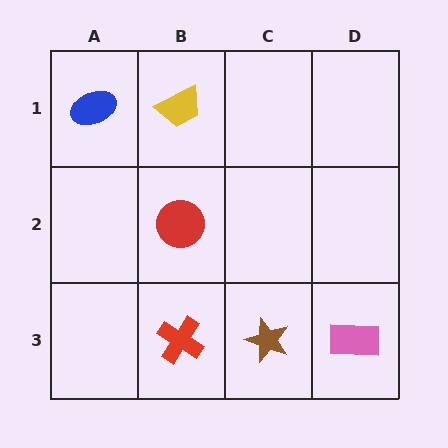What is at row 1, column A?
A blue ellipse.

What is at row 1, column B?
A yellow trapezoid.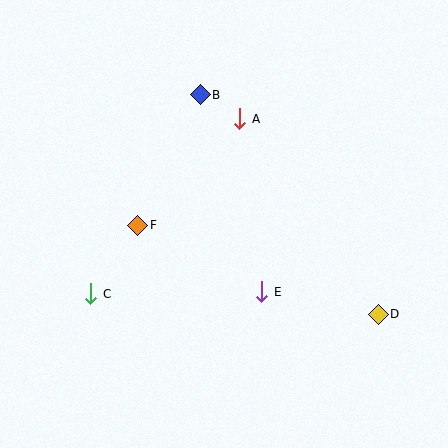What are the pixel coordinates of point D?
Point D is at (378, 314).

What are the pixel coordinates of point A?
Point A is at (240, 119).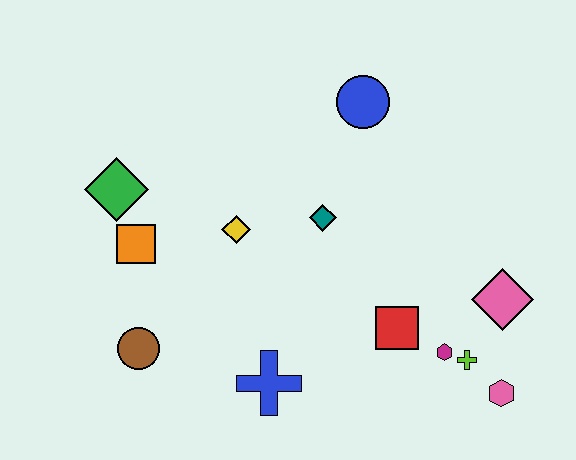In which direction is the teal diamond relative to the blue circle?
The teal diamond is below the blue circle.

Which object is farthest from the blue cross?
The blue circle is farthest from the blue cross.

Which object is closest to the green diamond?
The orange square is closest to the green diamond.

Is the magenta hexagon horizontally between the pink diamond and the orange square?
Yes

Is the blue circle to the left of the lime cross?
Yes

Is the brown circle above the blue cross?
Yes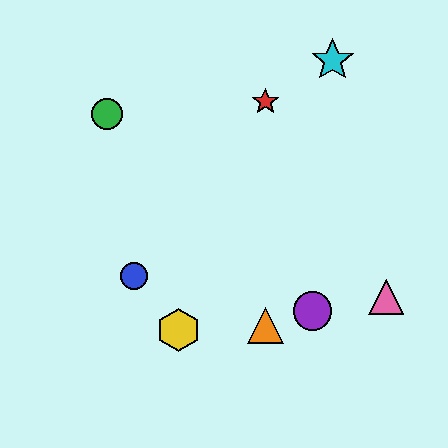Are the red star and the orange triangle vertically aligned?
Yes, both are at x≈265.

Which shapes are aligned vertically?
The red star, the orange triangle are aligned vertically.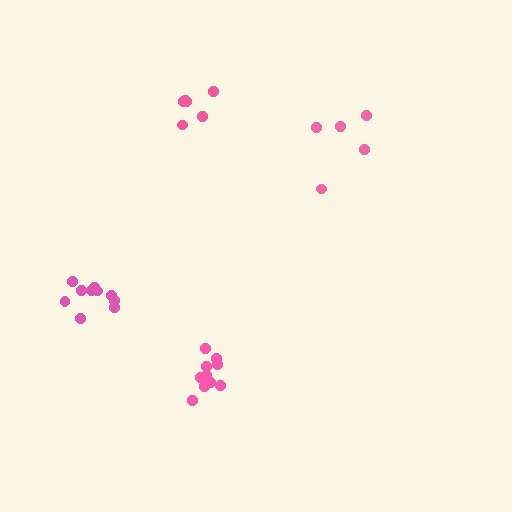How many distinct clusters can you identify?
There are 4 distinct clusters.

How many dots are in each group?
Group 1: 5 dots, Group 2: 10 dots, Group 3: 6 dots, Group 4: 10 dots (31 total).